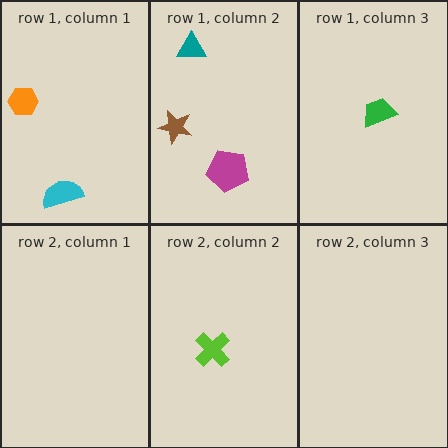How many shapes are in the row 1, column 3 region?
1.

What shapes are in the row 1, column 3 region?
The green trapezoid.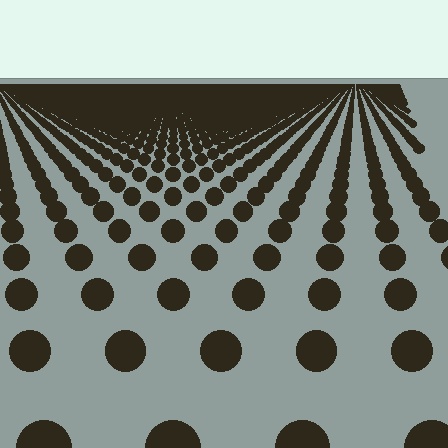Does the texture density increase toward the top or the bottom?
Density increases toward the top.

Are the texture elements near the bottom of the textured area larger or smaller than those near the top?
Larger. Near the bottom, elements are closer to the viewer and appear at a bigger on-screen size.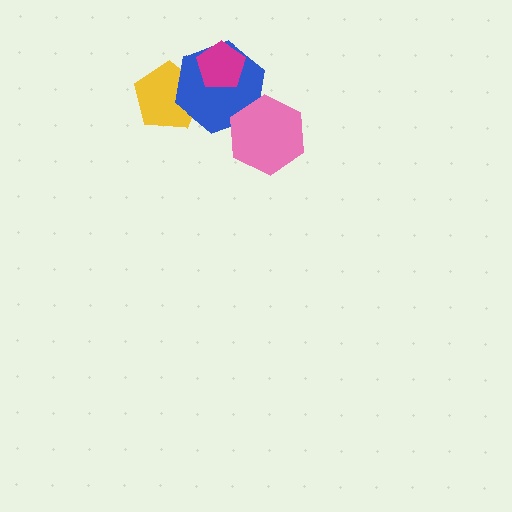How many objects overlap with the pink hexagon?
1 object overlaps with the pink hexagon.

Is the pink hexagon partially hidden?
No, no other shape covers it.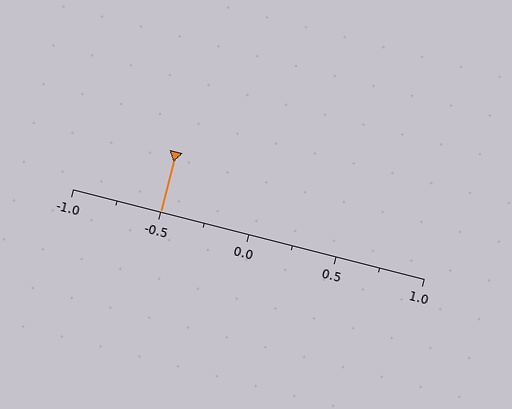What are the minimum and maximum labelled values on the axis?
The axis runs from -1.0 to 1.0.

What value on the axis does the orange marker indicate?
The marker indicates approximately -0.5.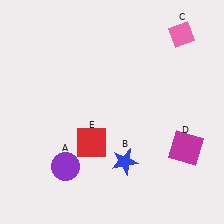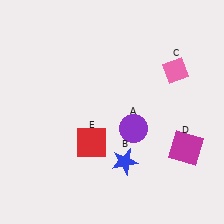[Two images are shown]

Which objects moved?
The objects that moved are: the purple circle (A), the pink diamond (C).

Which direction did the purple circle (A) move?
The purple circle (A) moved right.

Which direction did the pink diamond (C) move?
The pink diamond (C) moved down.